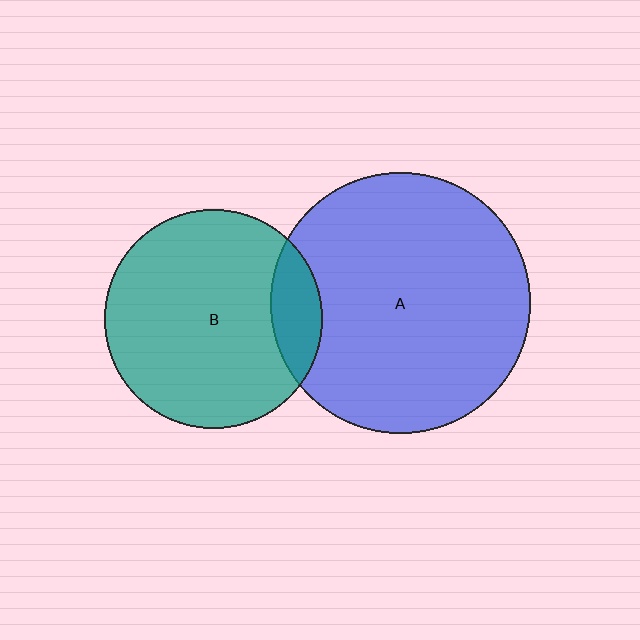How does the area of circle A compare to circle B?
Approximately 1.4 times.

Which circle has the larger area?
Circle A (blue).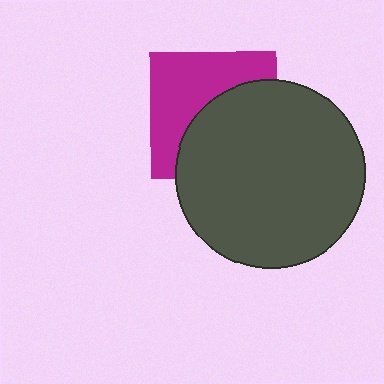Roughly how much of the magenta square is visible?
About half of it is visible (roughly 49%).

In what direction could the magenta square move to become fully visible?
The magenta square could move toward the upper-left. That would shift it out from behind the dark gray circle entirely.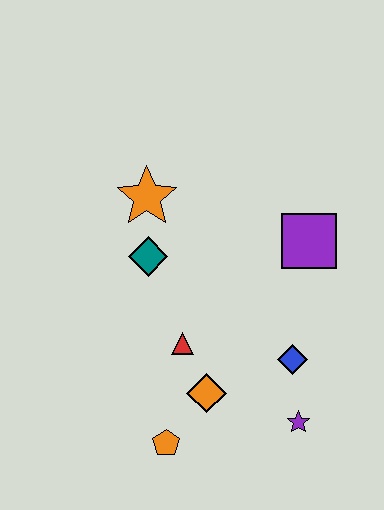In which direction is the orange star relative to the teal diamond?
The orange star is above the teal diamond.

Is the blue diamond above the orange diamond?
Yes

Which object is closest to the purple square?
The blue diamond is closest to the purple square.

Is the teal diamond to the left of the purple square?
Yes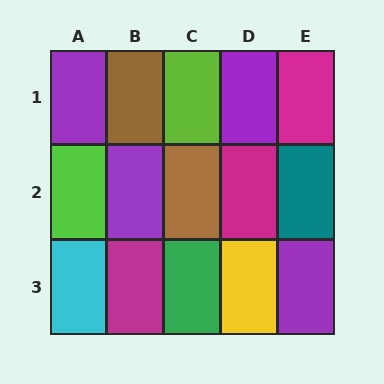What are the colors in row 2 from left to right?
Lime, purple, brown, magenta, teal.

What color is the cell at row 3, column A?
Cyan.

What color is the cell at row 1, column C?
Lime.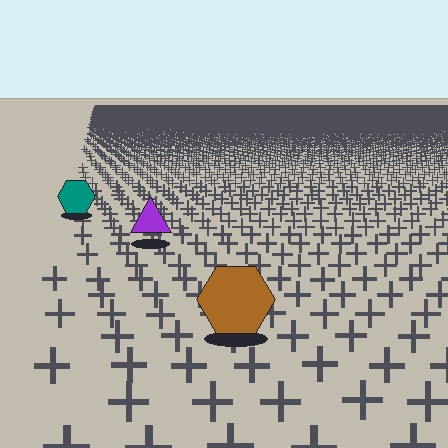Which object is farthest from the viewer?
The teal hexagon is farthest from the viewer. It appears smaller and the ground texture around it is denser.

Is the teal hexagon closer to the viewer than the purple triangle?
No. The purple triangle is closer — you can tell from the texture gradient: the ground texture is coarser near it.